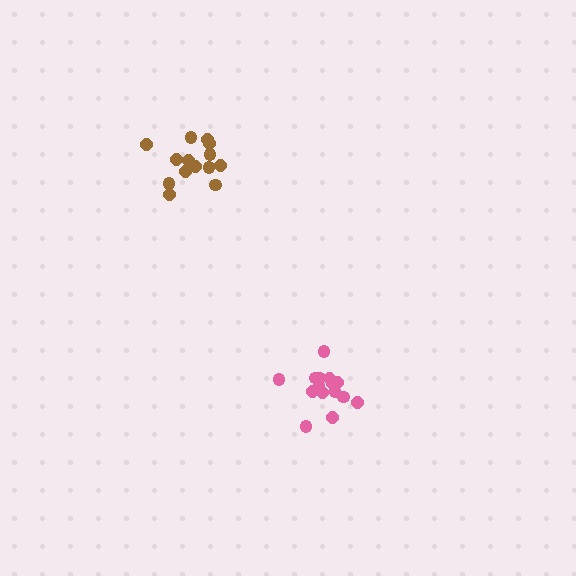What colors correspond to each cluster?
The clusters are colored: pink, brown.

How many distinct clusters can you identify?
There are 2 distinct clusters.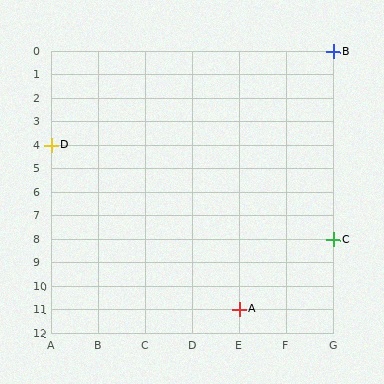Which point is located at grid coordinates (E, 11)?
Point A is at (E, 11).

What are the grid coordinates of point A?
Point A is at grid coordinates (E, 11).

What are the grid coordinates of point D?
Point D is at grid coordinates (A, 4).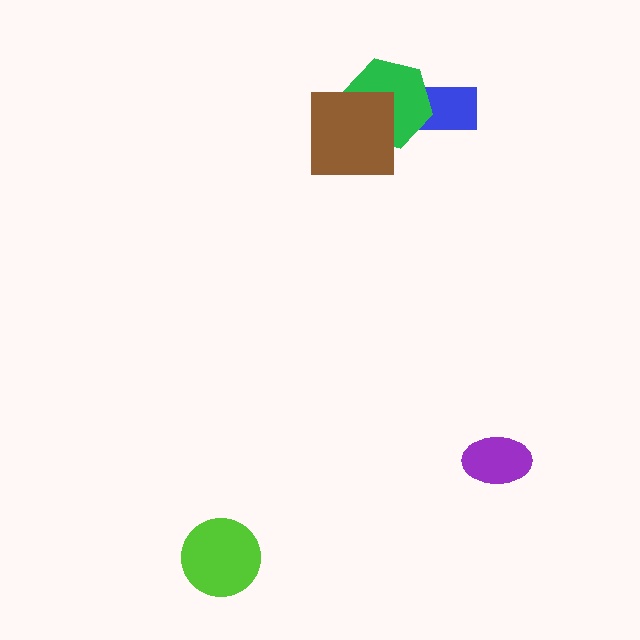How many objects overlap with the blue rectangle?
1 object overlaps with the blue rectangle.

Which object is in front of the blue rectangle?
The green hexagon is in front of the blue rectangle.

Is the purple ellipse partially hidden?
No, no other shape covers it.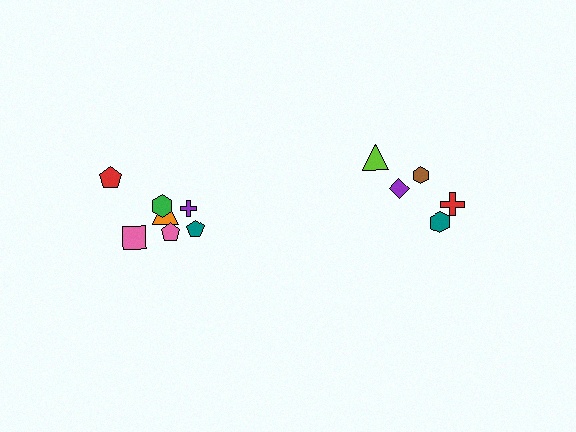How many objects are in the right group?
There are 5 objects.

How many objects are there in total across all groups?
There are 12 objects.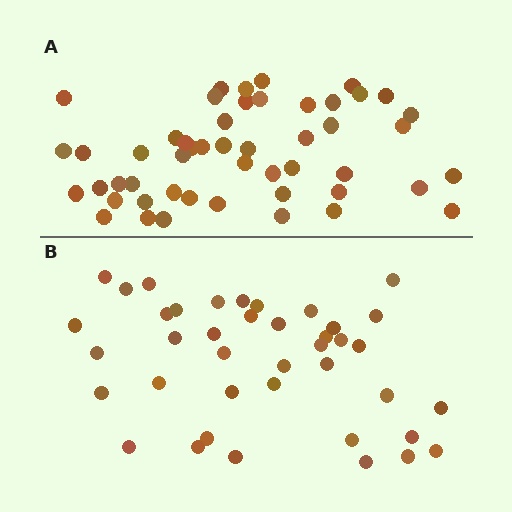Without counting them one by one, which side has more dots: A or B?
Region A (the top region) has more dots.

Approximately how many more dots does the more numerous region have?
Region A has roughly 10 or so more dots than region B.